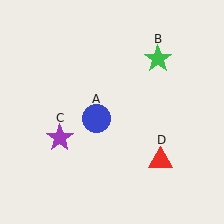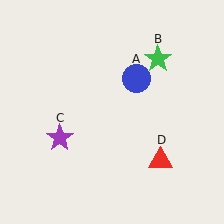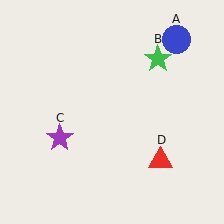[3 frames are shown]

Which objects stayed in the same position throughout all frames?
Green star (object B) and purple star (object C) and red triangle (object D) remained stationary.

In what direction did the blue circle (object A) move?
The blue circle (object A) moved up and to the right.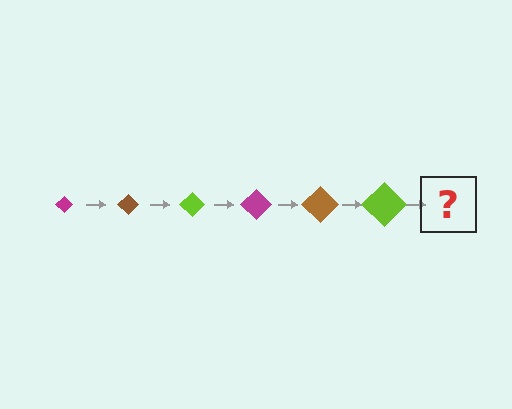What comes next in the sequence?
The next element should be a magenta diamond, larger than the previous one.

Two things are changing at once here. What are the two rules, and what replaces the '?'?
The two rules are that the diamond grows larger each step and the color cycles through magenta, brown, and lime. The '?' should be a magenta diamond, larger than the previous one.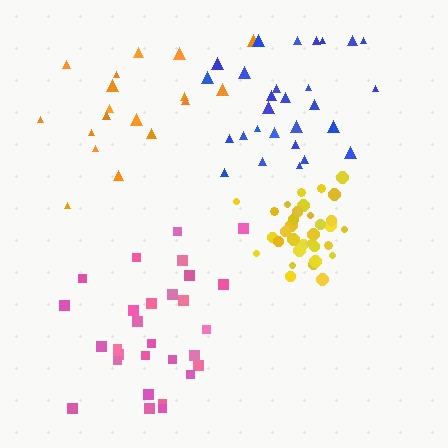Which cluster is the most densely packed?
Yellow.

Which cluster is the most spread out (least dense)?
Orange.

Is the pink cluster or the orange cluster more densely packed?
Pink.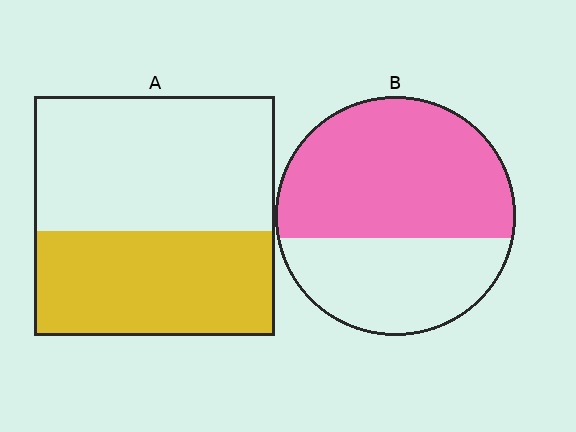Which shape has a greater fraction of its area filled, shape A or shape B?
Shape B.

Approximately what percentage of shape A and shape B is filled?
A is approximately 45% and B is approximately 60%.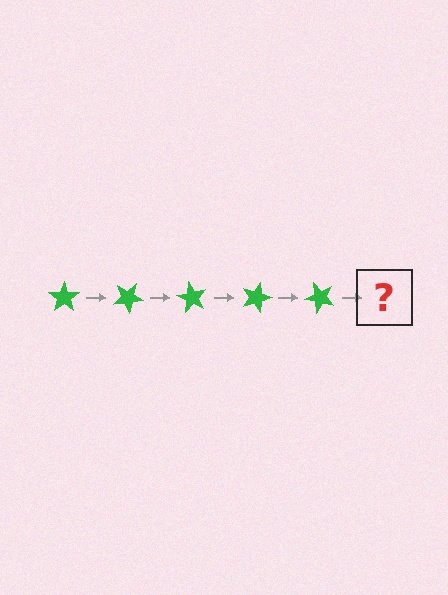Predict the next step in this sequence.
The next step is a green star rotated 150 degrees.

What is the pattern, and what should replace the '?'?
The pattern is that the star rotates 30 degrees each step. The '?' should be a green star rotated 150 degrees.